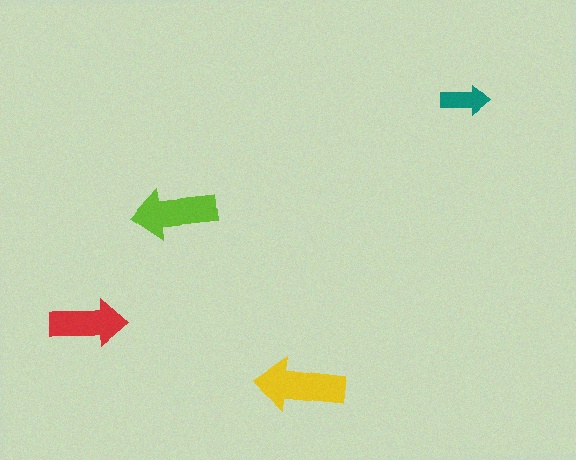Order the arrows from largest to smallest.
the yellow one, the lime one, the red one, the teal one.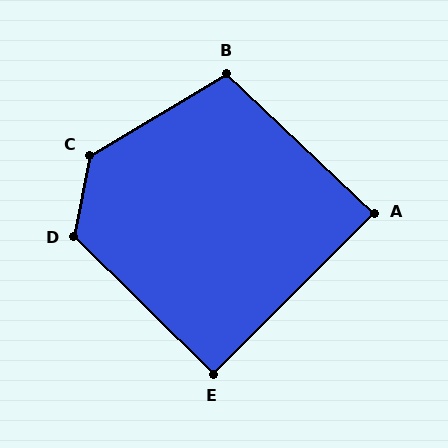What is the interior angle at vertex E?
Approximately 90 degrees (approximately right).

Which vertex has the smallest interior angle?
A, at approximately 88 degrees.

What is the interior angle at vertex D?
Approximately 124 degrees (obtuse).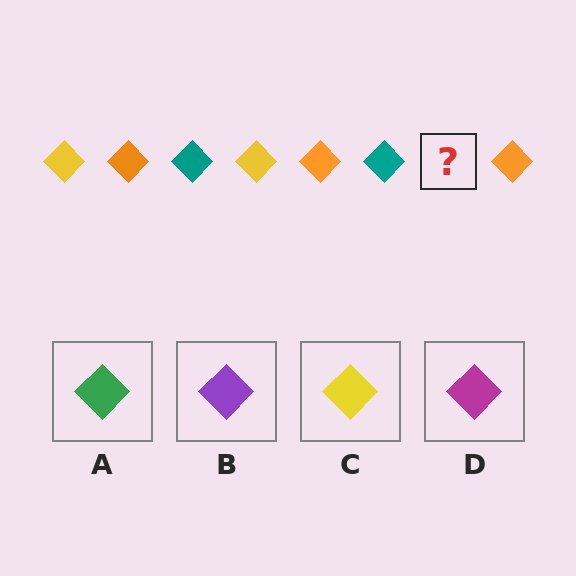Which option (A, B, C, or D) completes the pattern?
C.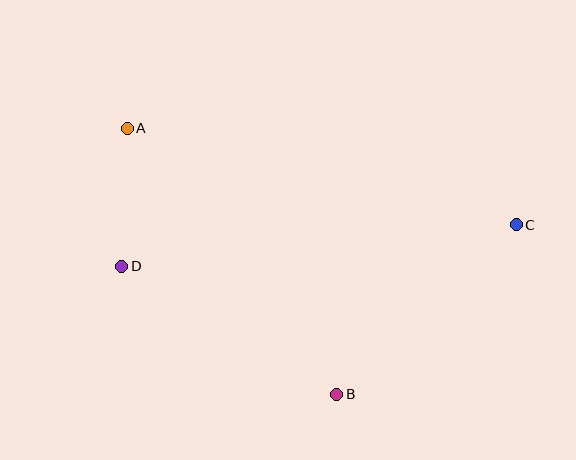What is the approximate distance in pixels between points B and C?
The distance between B and C is approximately 247 pixels.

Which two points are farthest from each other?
Points A and C are farthest from each other.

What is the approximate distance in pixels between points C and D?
The distance between C and D is approximately 397 pixels.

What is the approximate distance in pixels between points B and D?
The distance between B and D is approximately 251 pixels.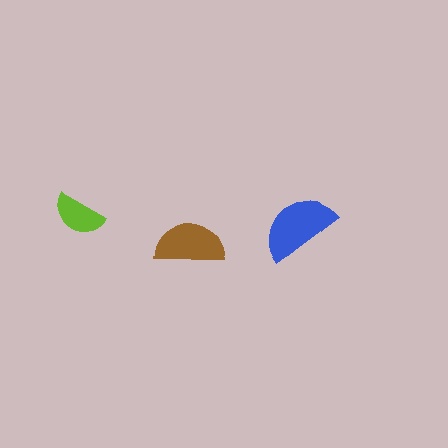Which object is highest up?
The lime semicircle is topmost.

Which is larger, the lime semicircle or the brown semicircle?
The brown one.